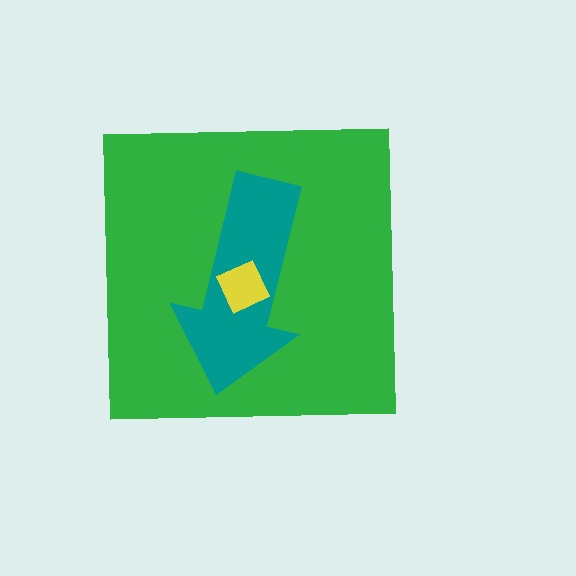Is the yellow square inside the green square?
Yes.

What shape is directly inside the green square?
The teal arrow.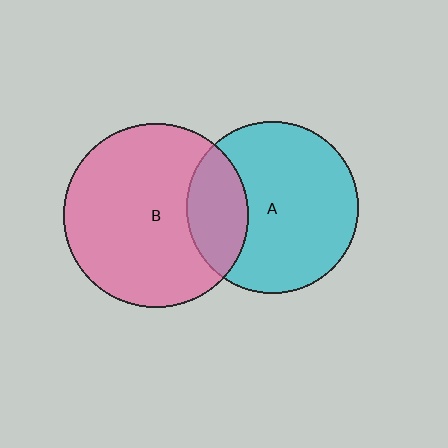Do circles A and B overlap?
Yes.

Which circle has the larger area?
Circle B (pink).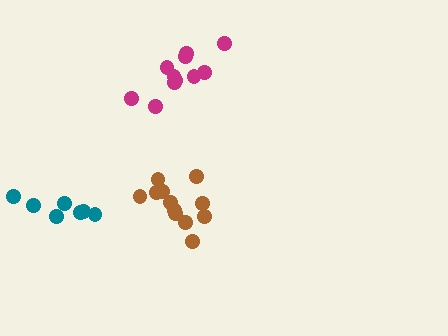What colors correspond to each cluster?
The clusters are colored: teal, magenta, brown.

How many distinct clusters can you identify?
There are 3 distinct clusters.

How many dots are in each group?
Group 1: 7 dots, Group 2: 11 dots, Group 3: 12 dots (30 total).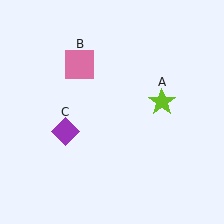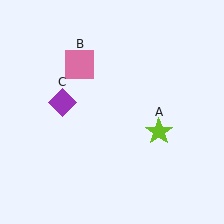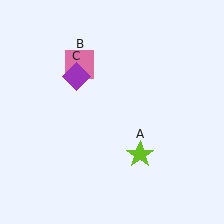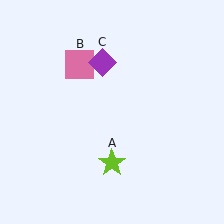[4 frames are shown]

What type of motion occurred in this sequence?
The lime star (object A), purple diamond (object C) rotated clockwise around the center of the scene.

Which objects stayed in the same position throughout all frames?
Pink square (object B) remained stationary.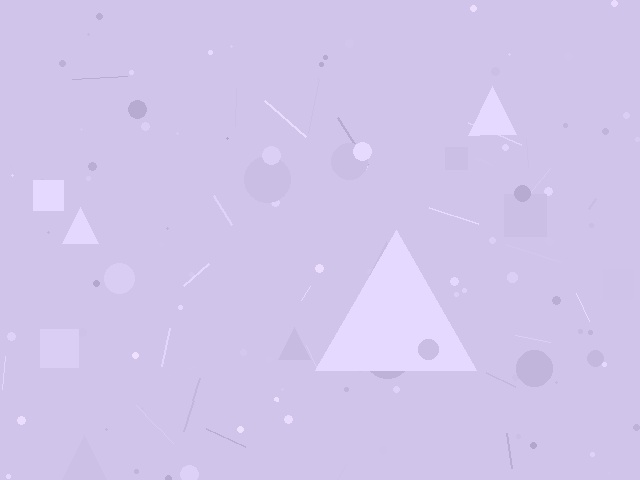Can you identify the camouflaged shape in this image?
The camouflaged shape is a triangle.